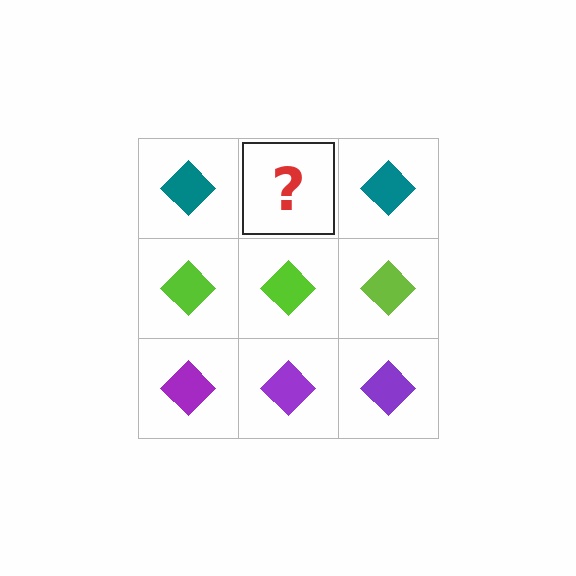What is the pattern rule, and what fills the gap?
The rule is that each row has a consistent color. The gap should be filled with a teal diamond.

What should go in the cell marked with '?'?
The missing cell should contain a teal diamond.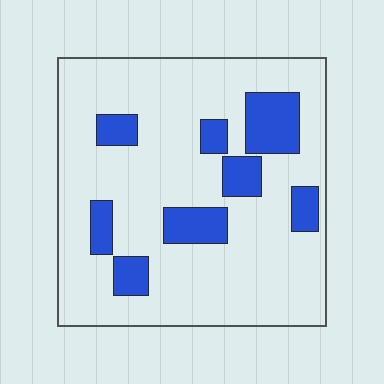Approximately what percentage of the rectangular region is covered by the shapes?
Approximately 20%.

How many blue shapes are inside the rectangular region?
8.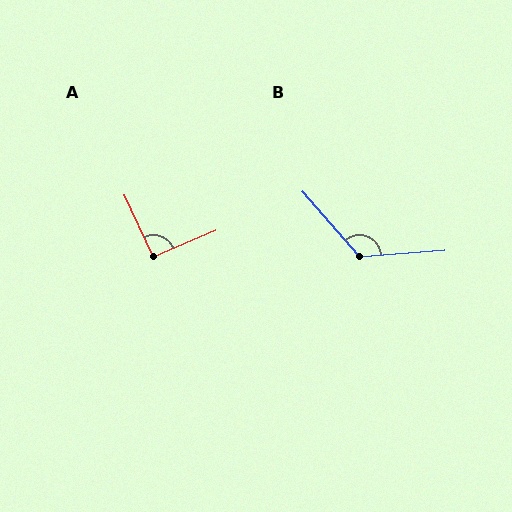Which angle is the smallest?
A, at approximately 92 degrees.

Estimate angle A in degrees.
Approximately 92 degrees.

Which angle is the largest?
B, at approximately 127 degrees.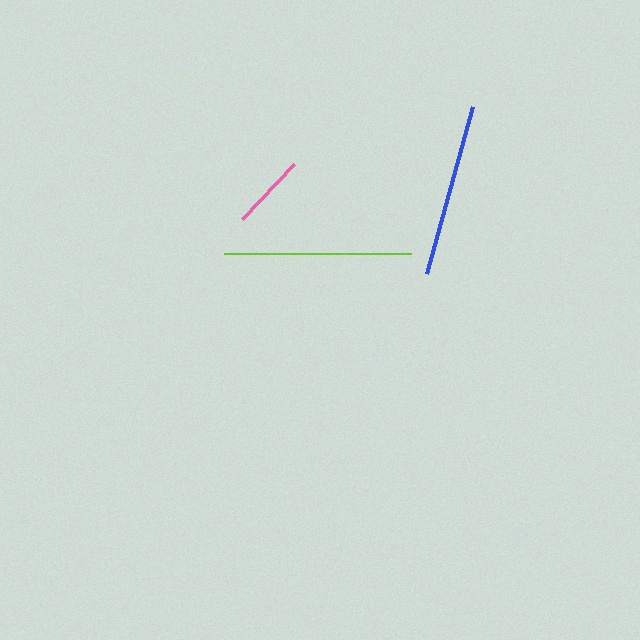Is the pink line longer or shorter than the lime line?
The lime line is longer than the pink line.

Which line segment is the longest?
The lime line is the longest at approximately 187 pixels.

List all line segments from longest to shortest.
From longest to shortest: lime, blue, pink.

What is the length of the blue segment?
The blue segment is approximately 173 pixels long.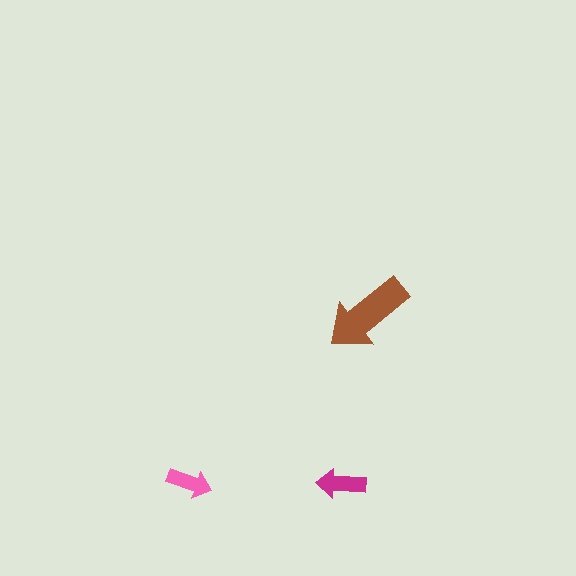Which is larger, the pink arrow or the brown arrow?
The brown one.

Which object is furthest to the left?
The pink arrow is leftmost.